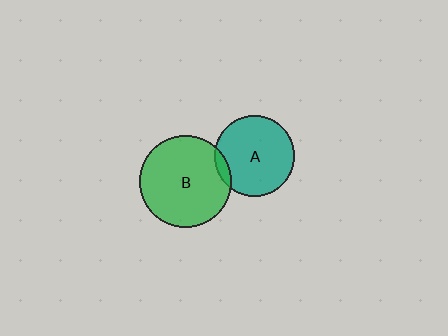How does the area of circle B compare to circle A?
Approximately 1.3 times.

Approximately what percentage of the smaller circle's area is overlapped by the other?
Approximately 10%.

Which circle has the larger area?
Circle B (green).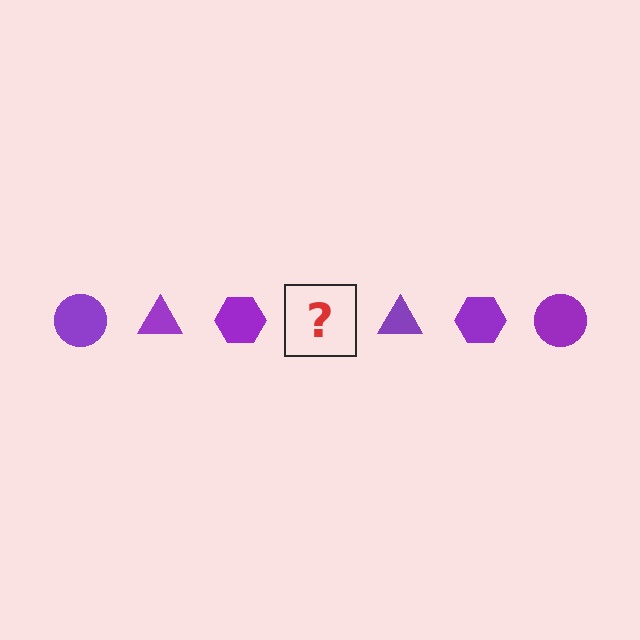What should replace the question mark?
The question mark should be replaced with a purple circle.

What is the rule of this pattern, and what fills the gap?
The rule is that the pattern cycles through circle, triangle, hexagon shapes in purple. The gap should be filled with a purple circle.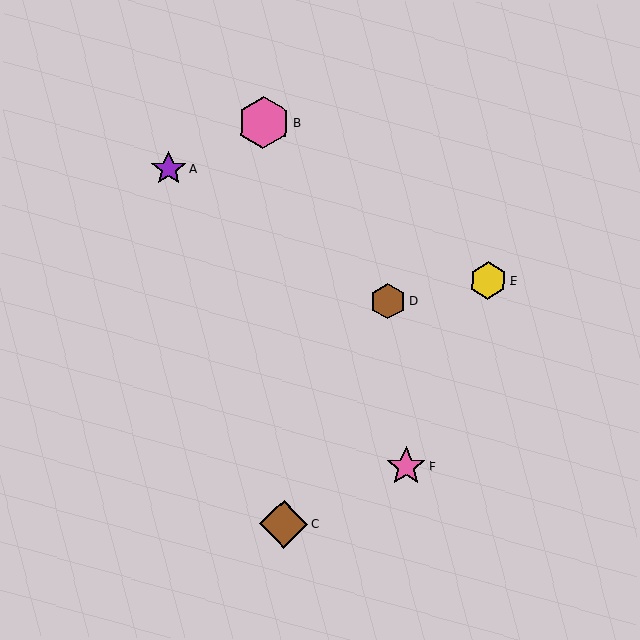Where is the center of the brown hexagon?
The center of the brown hexagon is at (388, 301).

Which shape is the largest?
The pink hexagon (labeled B) is the largest.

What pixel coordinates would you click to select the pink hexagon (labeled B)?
Click at (263, 122) to select the pink hexagon B.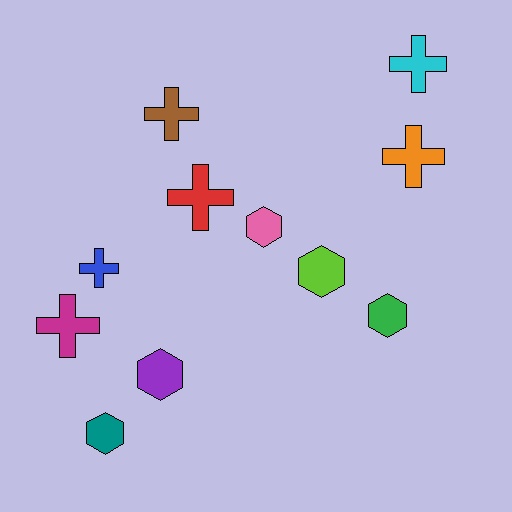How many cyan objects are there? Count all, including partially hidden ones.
There is 1 cyan object.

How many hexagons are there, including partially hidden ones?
There are 5 hexagons.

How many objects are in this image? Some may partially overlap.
There are 11 objects.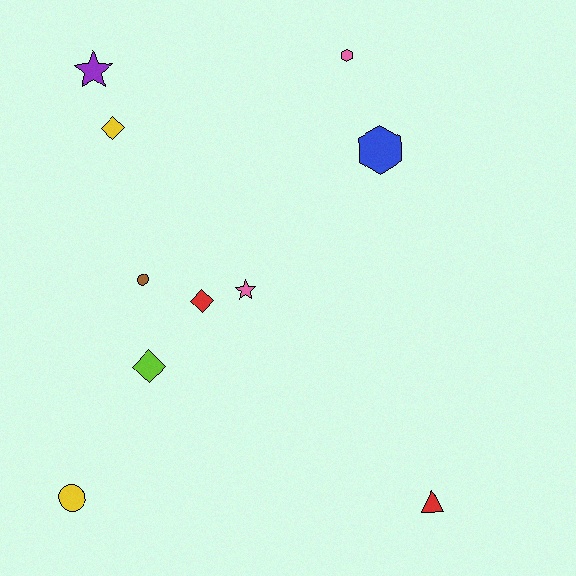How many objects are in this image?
There are 10 objects.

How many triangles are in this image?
There is 1 triangle.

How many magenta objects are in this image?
There are no magenta objects.